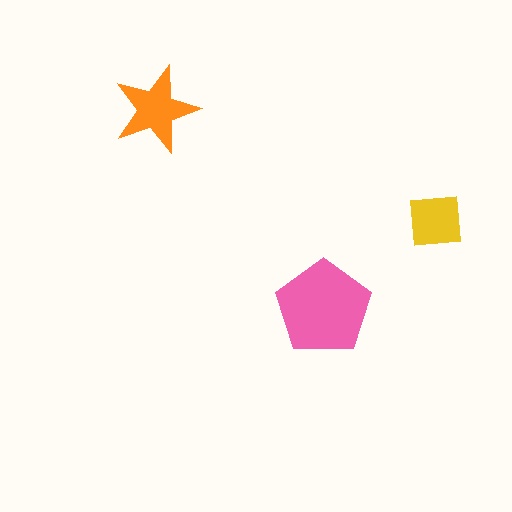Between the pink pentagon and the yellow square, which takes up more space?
The pink pentagon.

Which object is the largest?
The pink pentagon.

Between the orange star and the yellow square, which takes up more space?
The orange star.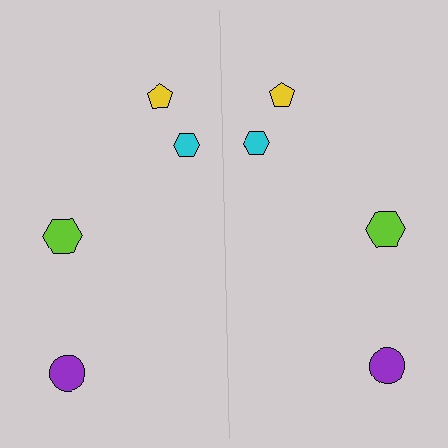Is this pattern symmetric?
Yes, this pattern has bilateral (reflection) symmetry.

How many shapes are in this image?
There are 8 shapes in this image.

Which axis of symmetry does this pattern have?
The pattern has a vertical axis of symmetry running through the center of the image.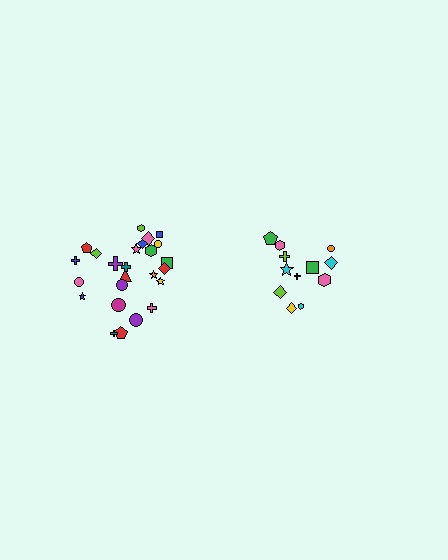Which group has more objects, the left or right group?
The left group.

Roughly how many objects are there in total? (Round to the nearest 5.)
Roughly 35 objects in total.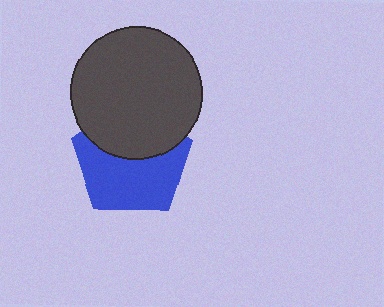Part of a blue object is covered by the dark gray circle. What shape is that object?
It is a pentagon.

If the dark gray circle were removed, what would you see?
You would see the complete blue pentagon.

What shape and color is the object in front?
The object in front is a dark gray circle.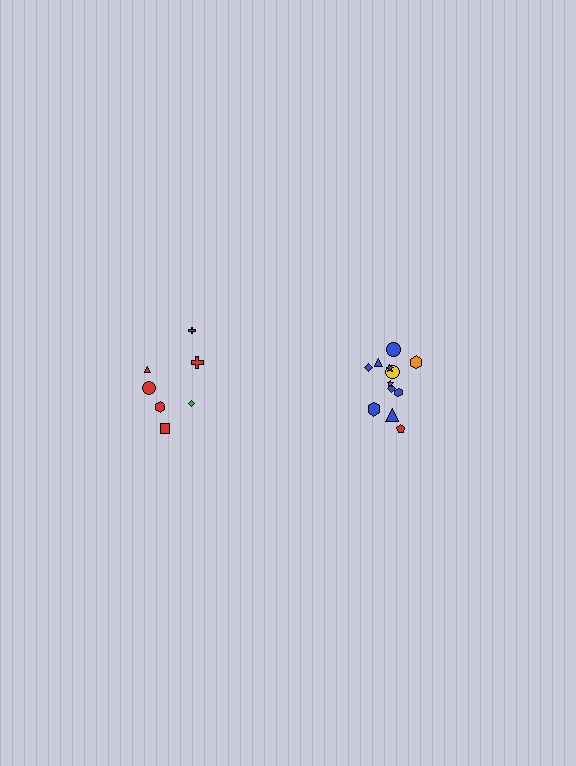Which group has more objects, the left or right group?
The right group.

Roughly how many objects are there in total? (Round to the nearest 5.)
Roughly 20 objects in total.